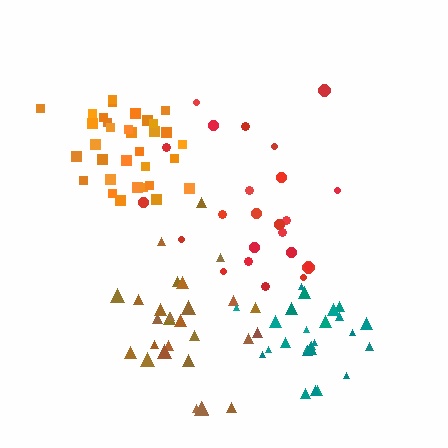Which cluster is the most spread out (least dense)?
Red.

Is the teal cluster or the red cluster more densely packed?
Teal.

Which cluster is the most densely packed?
Orange.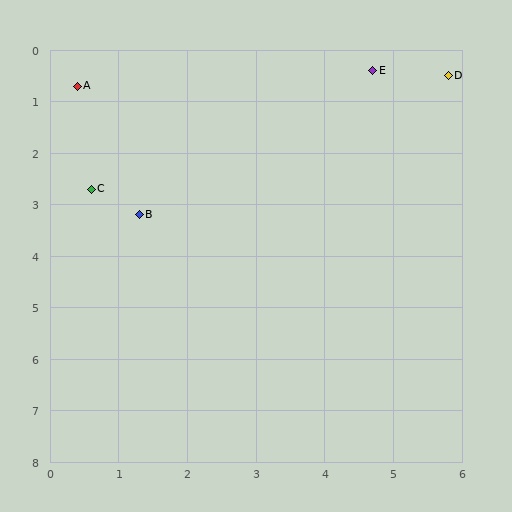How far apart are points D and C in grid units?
Points D and C are about 5.6 grid units apart.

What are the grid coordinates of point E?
Point E is at approximately (4.7, 0.4).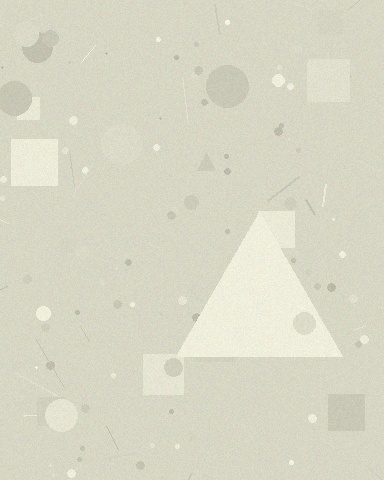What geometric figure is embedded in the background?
A triangle is embedded in the background.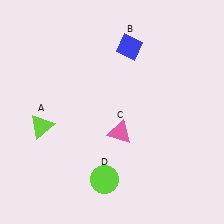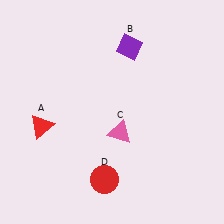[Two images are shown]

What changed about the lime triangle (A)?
In Image 1, A is lime. In Image 2, it changed to red.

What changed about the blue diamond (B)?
In Image 1, B is blue. In Image 2, it changed to purple.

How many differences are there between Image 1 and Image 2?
There are 3 differences between the two images.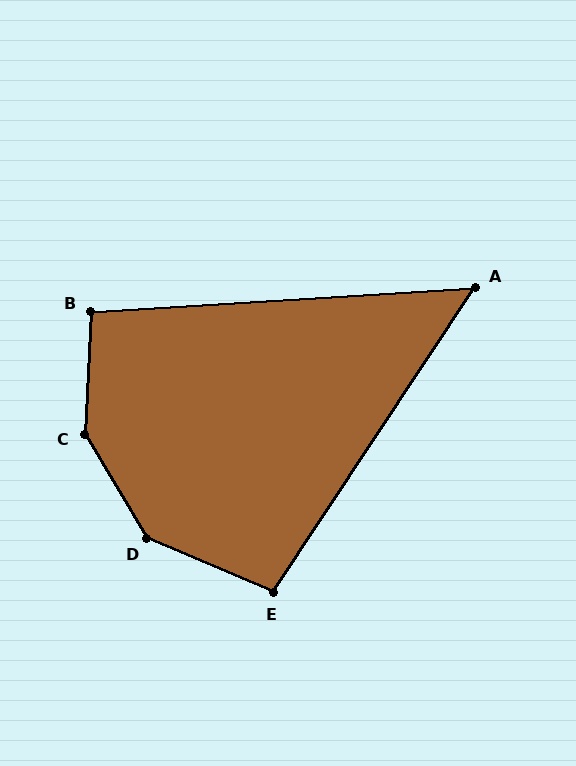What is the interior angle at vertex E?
Approximately 100 degrees (obtuse).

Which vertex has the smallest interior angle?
A, at approximately 53 degrees.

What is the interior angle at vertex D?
Approximately 144 degrees (obtuse).